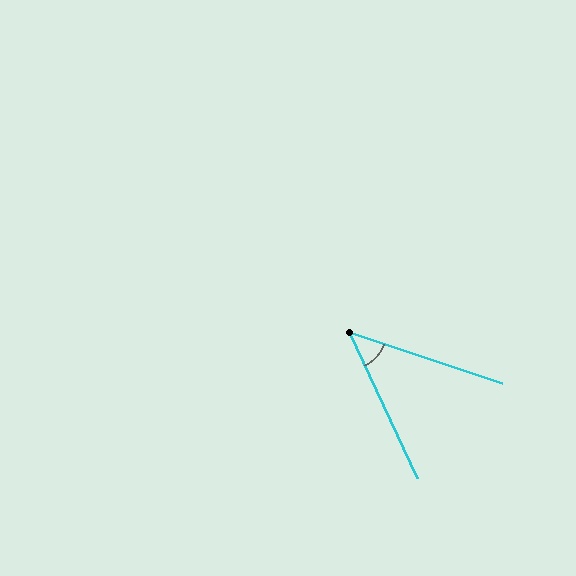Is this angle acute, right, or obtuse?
It is acute.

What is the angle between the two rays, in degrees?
Approximately 47 degrees.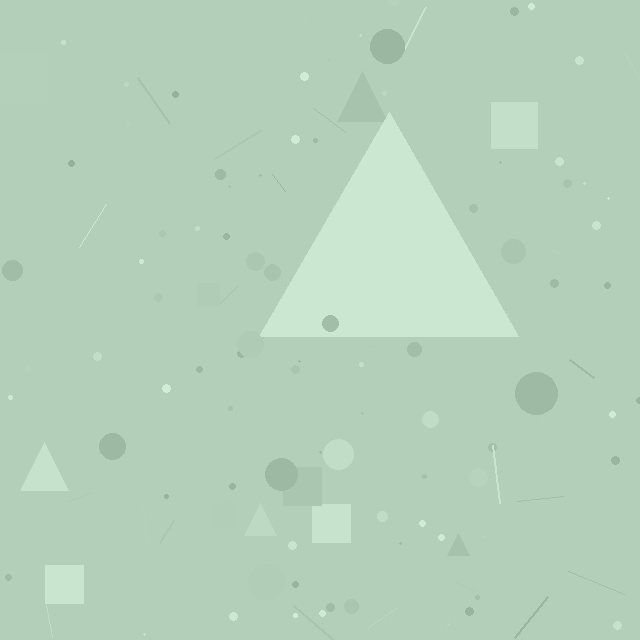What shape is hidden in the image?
A triangle is hidden in the image.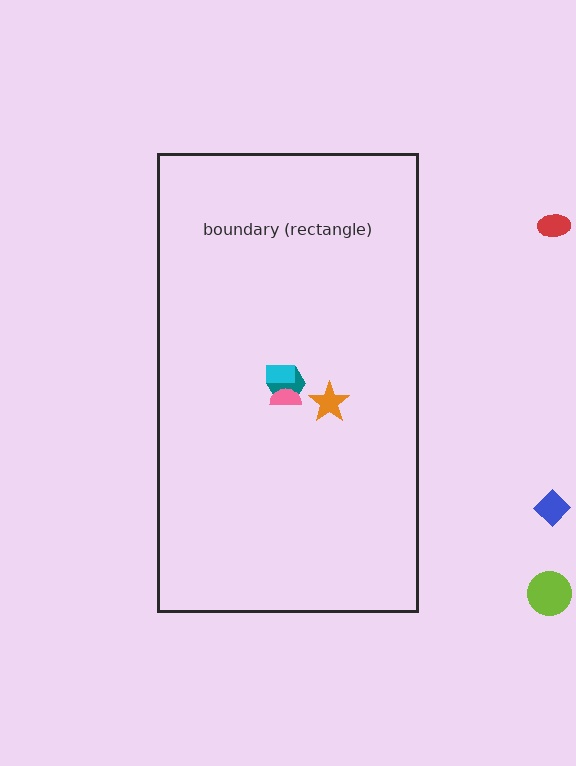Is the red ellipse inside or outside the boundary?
Outside.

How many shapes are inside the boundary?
4 inside, 3 outside.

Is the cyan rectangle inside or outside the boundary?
Inside.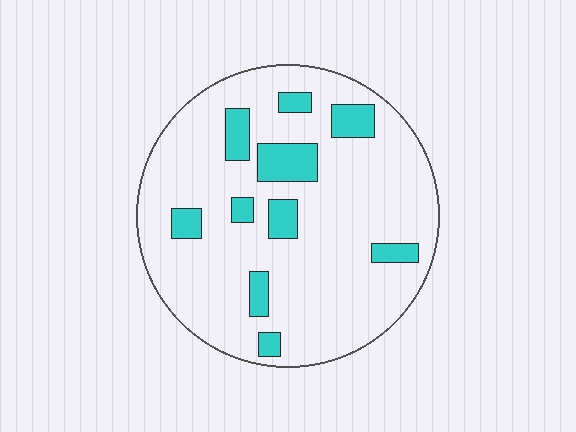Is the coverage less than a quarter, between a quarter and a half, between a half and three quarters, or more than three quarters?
Less than a quarter.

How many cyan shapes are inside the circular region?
10.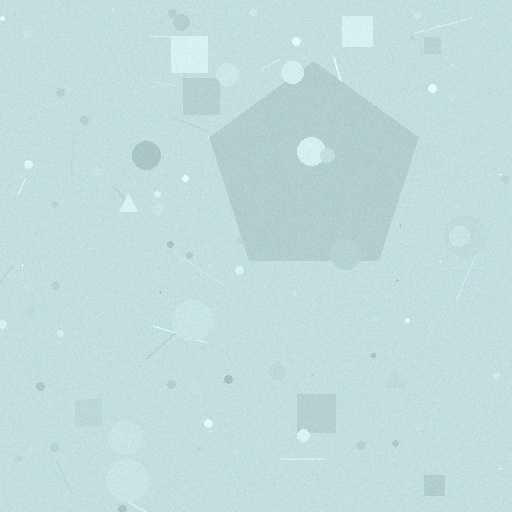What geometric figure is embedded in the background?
A pentagon is embedded in the background.